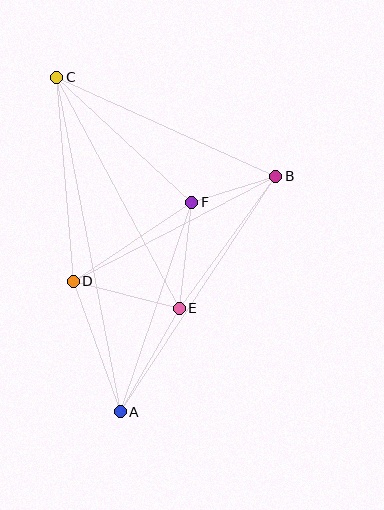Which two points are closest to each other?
Points B and F are closest to each other.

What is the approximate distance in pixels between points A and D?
The distance between A and D is approximately 139 pixels.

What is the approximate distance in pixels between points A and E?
The distance between A and E is approximately 119 pixels.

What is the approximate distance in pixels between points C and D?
The distance between C and D is approximately 205 pixels.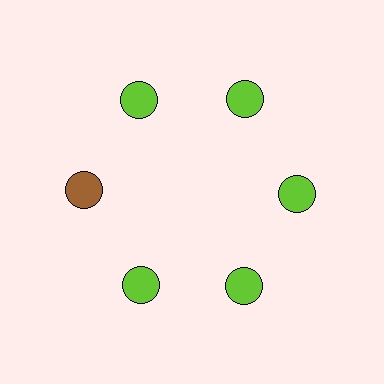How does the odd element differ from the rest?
It has a different color: brown instead of lime.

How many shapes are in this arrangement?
There are 6 shapes arranged in a ring pattern.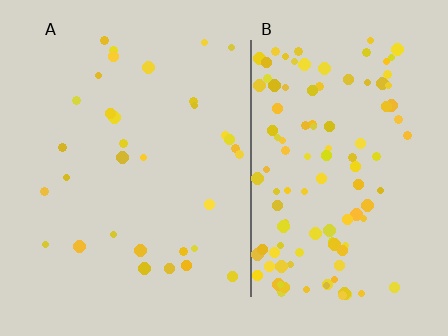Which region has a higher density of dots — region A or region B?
B (the right).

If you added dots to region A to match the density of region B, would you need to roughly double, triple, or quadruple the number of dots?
Approximately quadruple.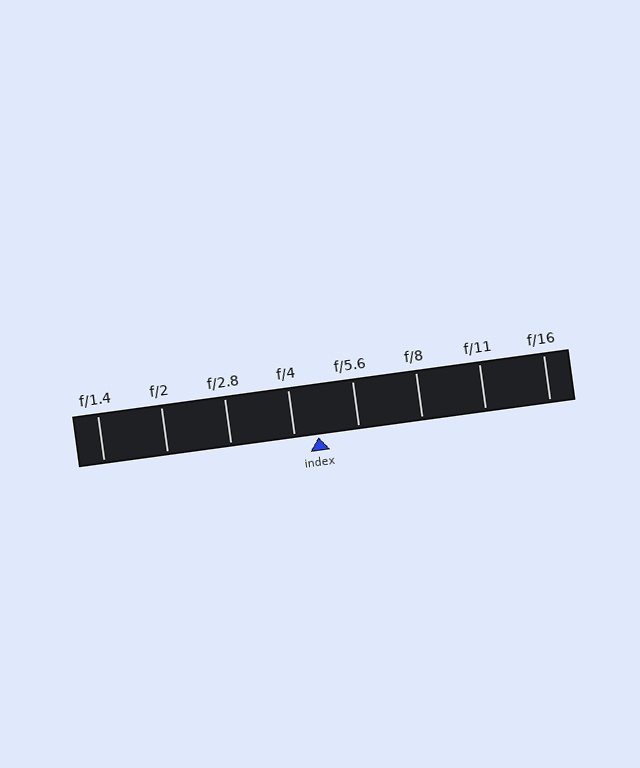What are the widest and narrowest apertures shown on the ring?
The widest aperture shown is f/1.4 and the narrowest is f/16.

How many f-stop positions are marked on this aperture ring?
There are 8 f-stop positions marked.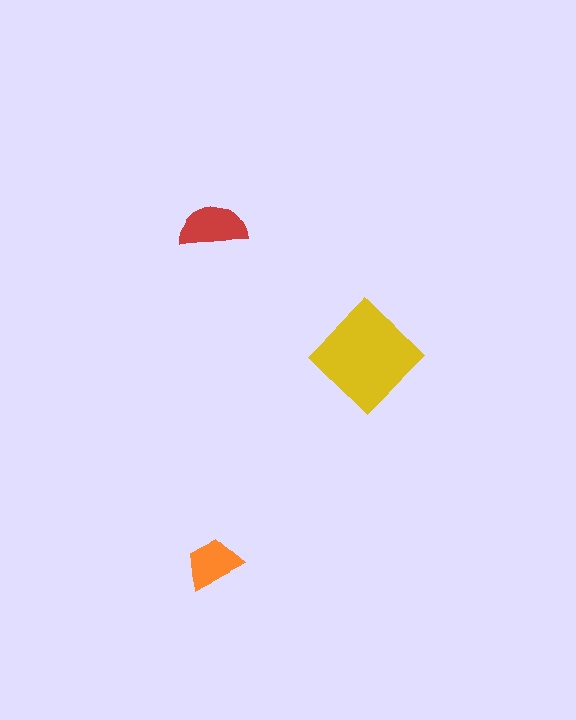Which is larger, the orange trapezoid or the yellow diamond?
The yellow diamond.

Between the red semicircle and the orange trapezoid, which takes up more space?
The red semicircle.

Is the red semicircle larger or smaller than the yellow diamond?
Smaller.